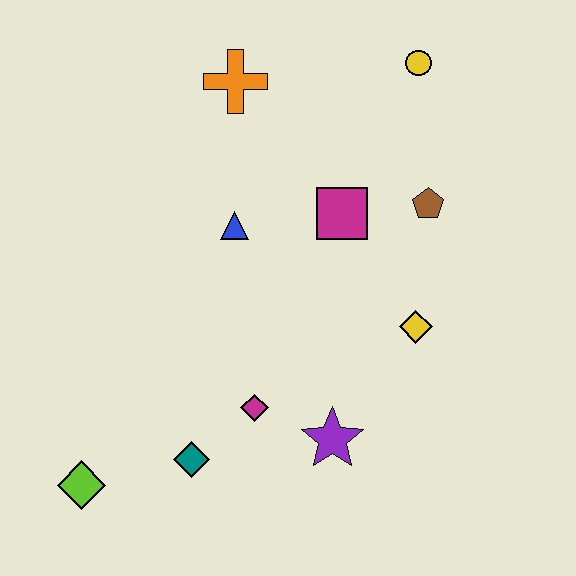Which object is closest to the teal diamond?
The magenta diamond is closest to the teal diamond.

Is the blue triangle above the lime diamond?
Yes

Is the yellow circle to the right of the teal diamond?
Yes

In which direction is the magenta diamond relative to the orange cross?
The magenta diamond is below the orange cross.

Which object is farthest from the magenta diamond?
The yellow circle is farthest from the magenta diamond.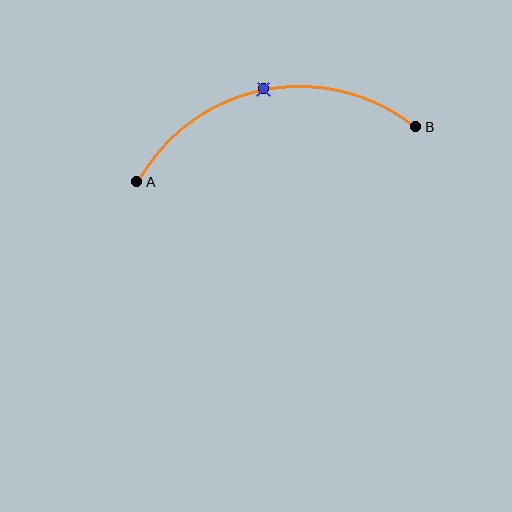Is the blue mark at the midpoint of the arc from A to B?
Yes. The blue mark lies on the arc at equal arc-length from both A and B — it is the arc midpoint.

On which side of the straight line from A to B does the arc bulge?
The arc bulges above the straight line connecting A and B.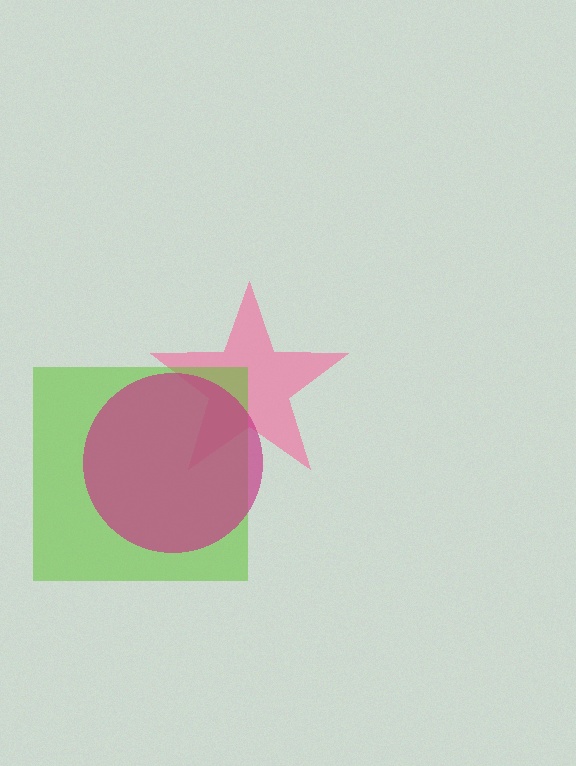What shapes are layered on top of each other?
The layered shapes are: a pink star, a lime square, a magenta circle.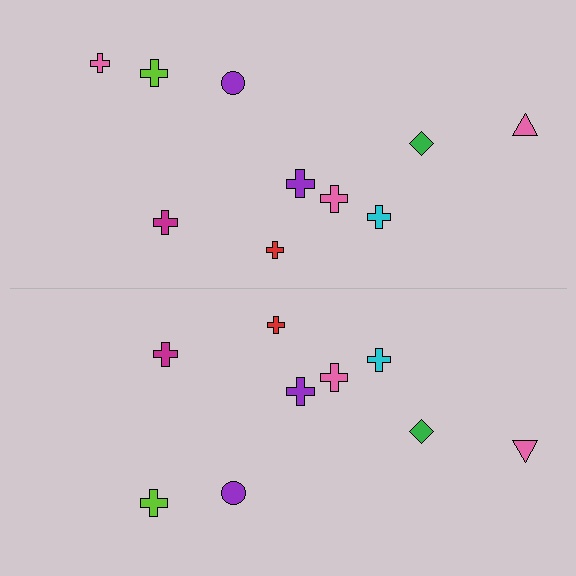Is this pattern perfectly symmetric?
No, the pattern is not perfectly symmetric. A pink cross is missing from the bottom side.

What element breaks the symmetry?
A pink cross is missing from the bottom side.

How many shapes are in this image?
There are 19 shapes in this image.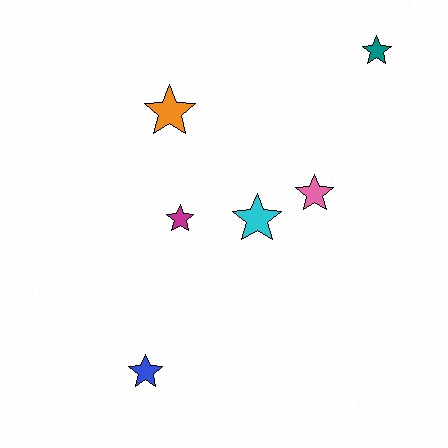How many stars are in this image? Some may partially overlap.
There are 6 stars.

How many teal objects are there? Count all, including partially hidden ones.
There is 1 teal object.